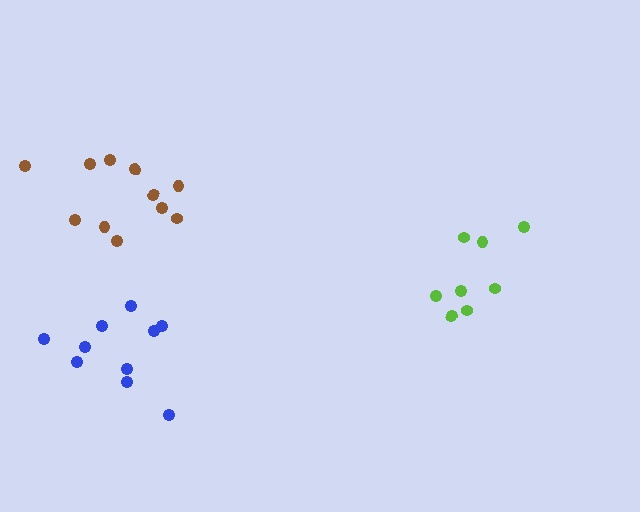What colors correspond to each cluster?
The clusters are colored: brown, lime, blue.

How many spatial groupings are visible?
There are 3 spatial groupings.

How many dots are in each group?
Group 1: 11 dots, Group 2: 8 dots, Group 3: 10 dots (29 total).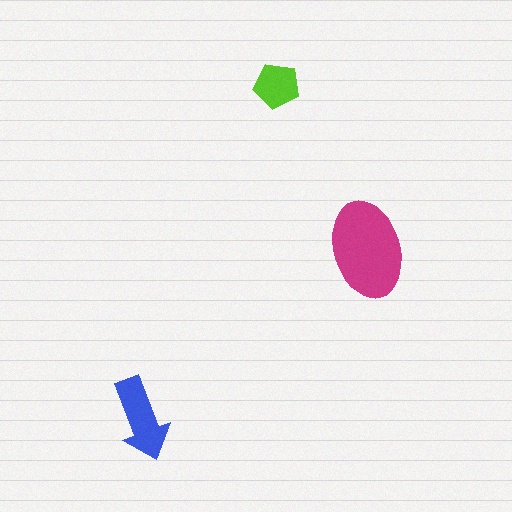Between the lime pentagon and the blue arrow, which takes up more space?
The blue arrow.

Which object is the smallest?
The lime pentagon.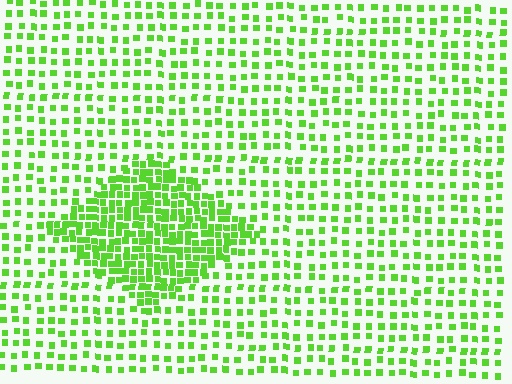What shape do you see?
I see a diamond.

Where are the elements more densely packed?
The elements are more densely packed inside the diamond boundary.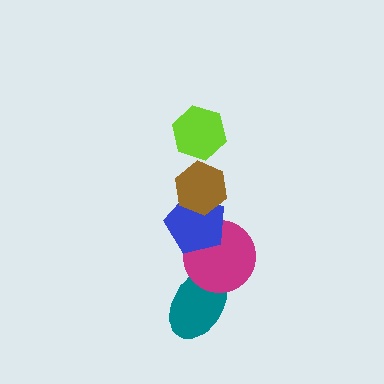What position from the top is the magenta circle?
The magenta circle is 4th from the top.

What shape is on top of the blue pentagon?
The brown hexagon is on top of the blue pentagon.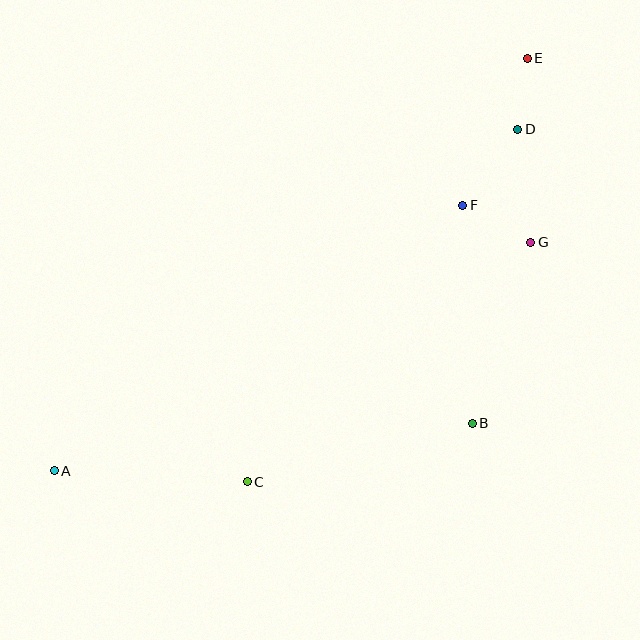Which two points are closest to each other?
Points D and E are closest to each other.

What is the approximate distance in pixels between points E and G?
The distance between E and G is approximately 184 pixels.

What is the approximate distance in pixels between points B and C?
The distance between B and C is approximately 232 pixels.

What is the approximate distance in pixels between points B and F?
The distance between B and F is approximately 218 pixels.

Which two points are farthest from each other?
Points A and E are farthest from each other.